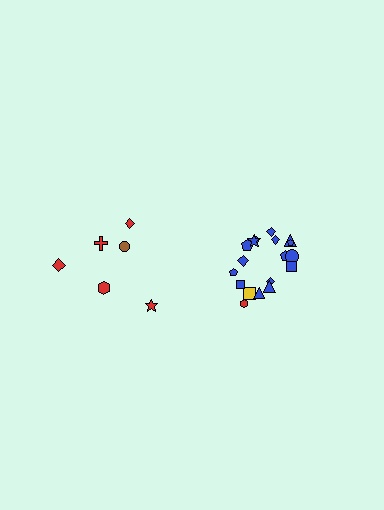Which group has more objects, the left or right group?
The right group.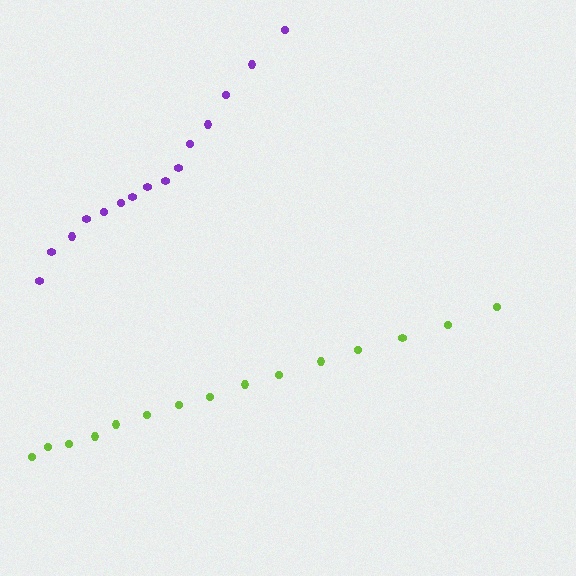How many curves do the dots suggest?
There are 2 distinct paths.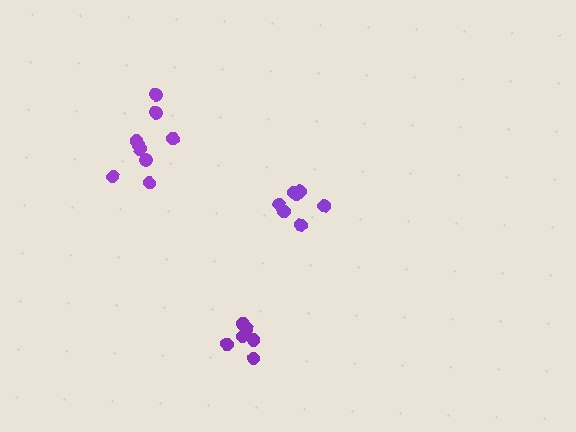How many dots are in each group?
Group 1: 6 dots, Group 2: 9 dots, Group 3: 7 dots (22 total).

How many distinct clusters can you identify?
There are 3 distinct clusters.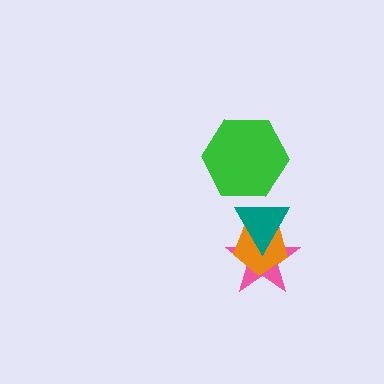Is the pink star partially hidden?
Yes, it is partially covered by another shape.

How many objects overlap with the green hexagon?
1 object overlaps with the green hexagon.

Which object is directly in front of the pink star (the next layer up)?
The orange pentagon is directly in front of the pink star.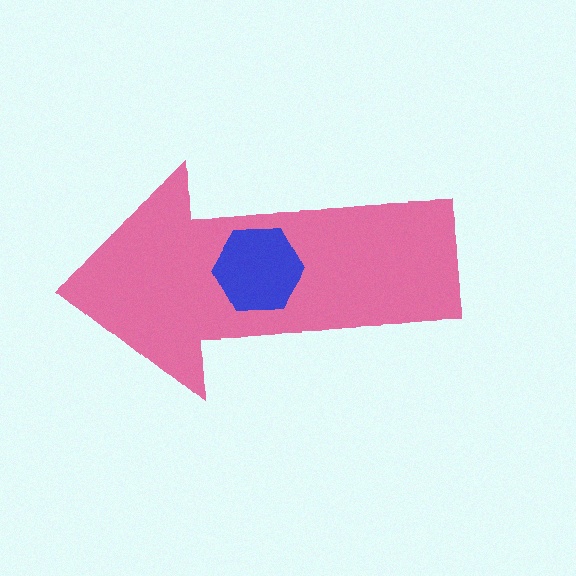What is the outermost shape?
The pink arrow.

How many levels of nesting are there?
2.